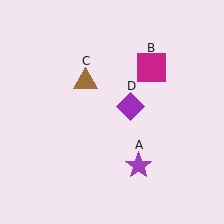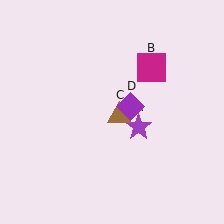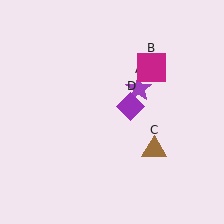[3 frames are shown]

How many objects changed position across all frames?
2 objects changed position: purple star (object A), brown triangle (object C).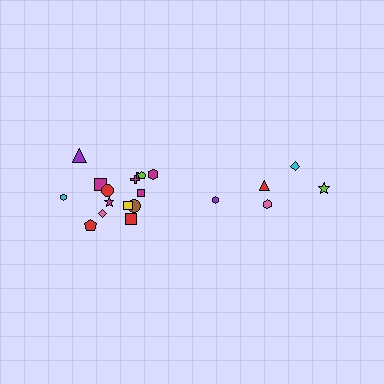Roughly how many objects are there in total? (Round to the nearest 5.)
Roughly 20 objects in total.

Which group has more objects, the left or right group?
The left group.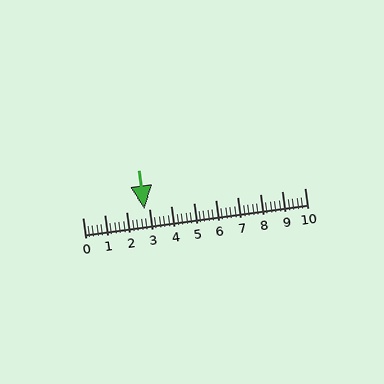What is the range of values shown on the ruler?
The ruler shows values from 0 to 10.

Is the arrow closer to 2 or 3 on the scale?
The arrow is closer to 3.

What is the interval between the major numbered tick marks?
The major tick marks are spaced 1 units apart.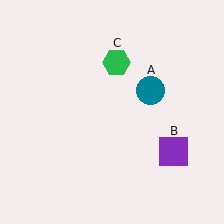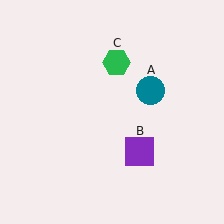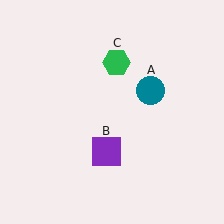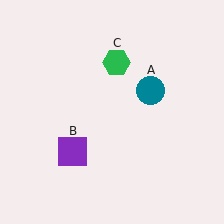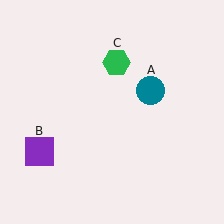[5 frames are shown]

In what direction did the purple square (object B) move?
The purple square (object B) moved left.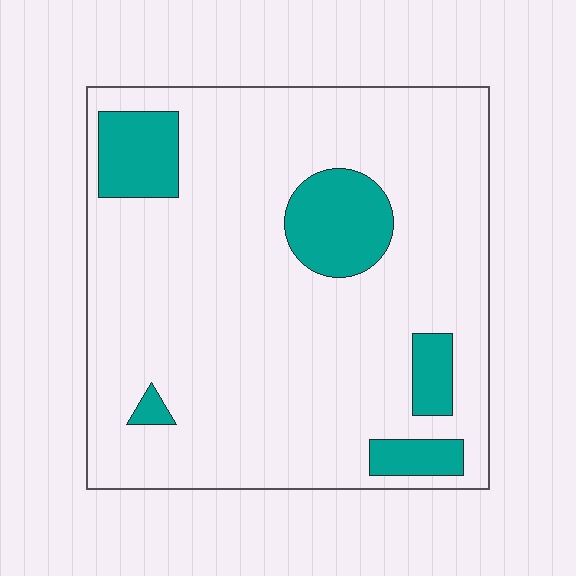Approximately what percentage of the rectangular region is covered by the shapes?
Approximately 15%.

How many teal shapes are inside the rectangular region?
5.